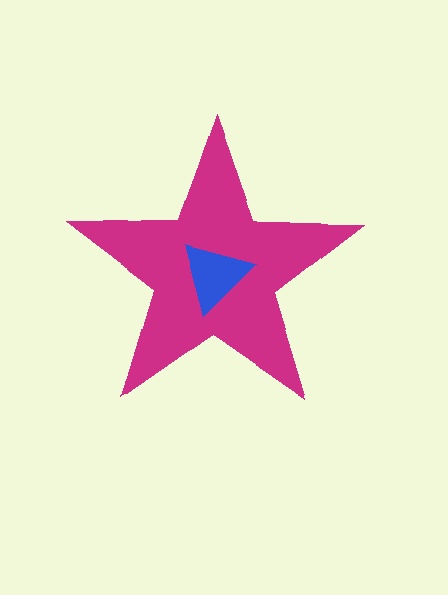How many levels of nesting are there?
2.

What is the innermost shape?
The blue triangle.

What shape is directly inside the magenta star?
The blue triangle.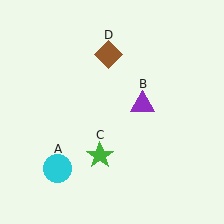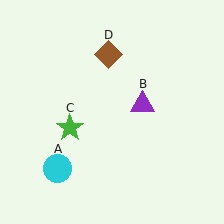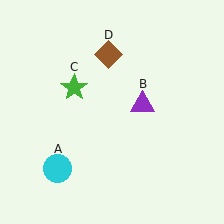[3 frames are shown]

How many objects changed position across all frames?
1 object changed position: green star (object C).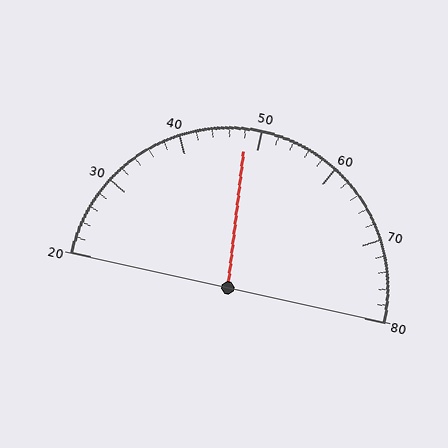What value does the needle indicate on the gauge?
The needle indicates approximately 48.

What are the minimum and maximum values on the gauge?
The gauge ranges from 20 to 80.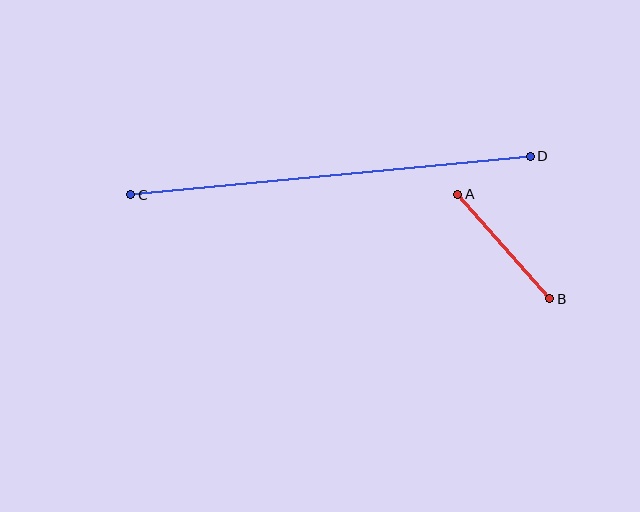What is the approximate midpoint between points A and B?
The midpoint is at approximately (504, 247) pixels.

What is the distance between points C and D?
The distance is approximately 401 pixels.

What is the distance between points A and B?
The distance is approximately 139 pixels.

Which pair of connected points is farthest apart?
Points C and D are farthest apart.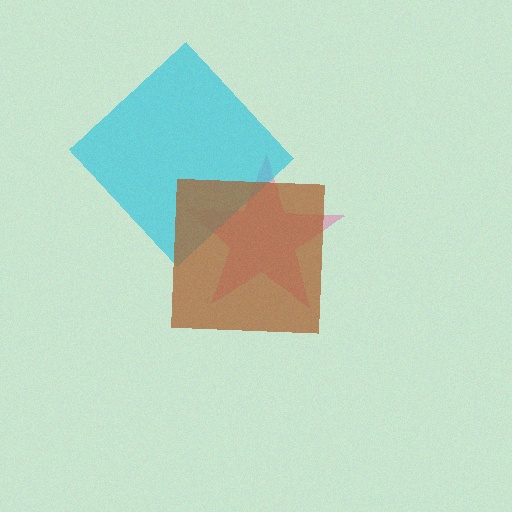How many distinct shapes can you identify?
There are 3 distinct shapes: a pink star, a cyan diamond, a brown square.